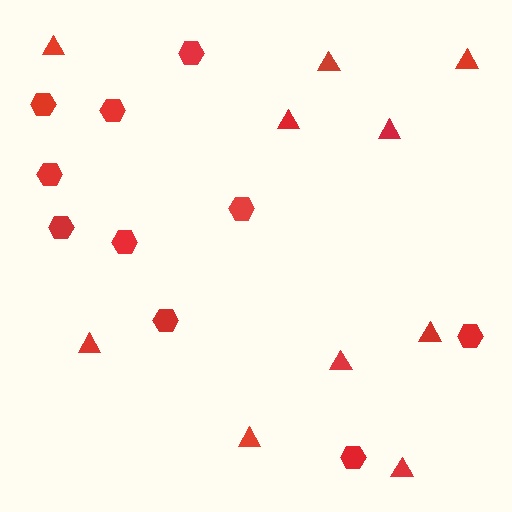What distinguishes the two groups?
There are 2 groups: one group of triangles (10) and one group of hexagons (10).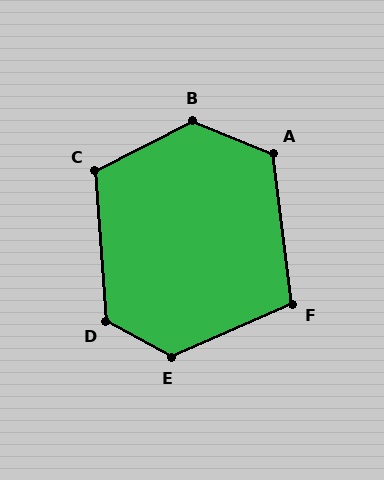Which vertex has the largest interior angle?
B, at approximately 131 degrees.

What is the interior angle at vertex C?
Approximately 113 degrees (obtuse).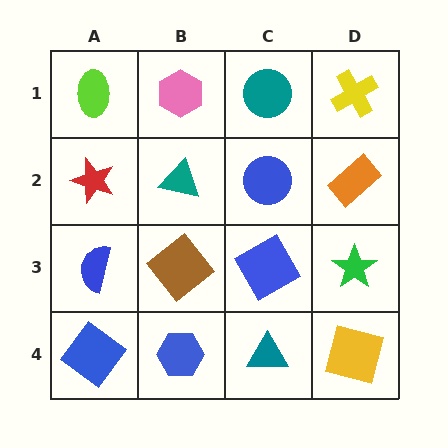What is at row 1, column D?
A yellow cross.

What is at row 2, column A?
A red star.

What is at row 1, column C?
A teal circle.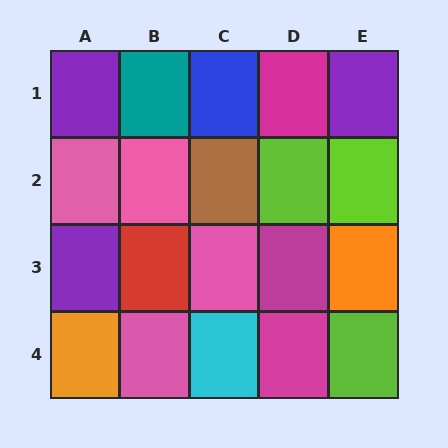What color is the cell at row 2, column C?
Brown.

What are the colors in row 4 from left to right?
Orange, pink, cyan, magenta, lime.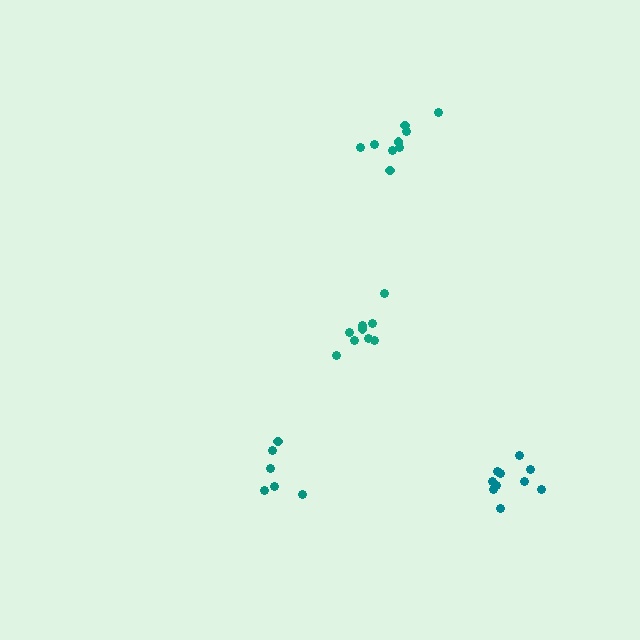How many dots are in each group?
Group 1: 6 dots, Group 2: 9 dots, Group 3: 9 dots, Group 4: 10 dots (34 total).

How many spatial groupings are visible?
There are 4 spatial groupings.